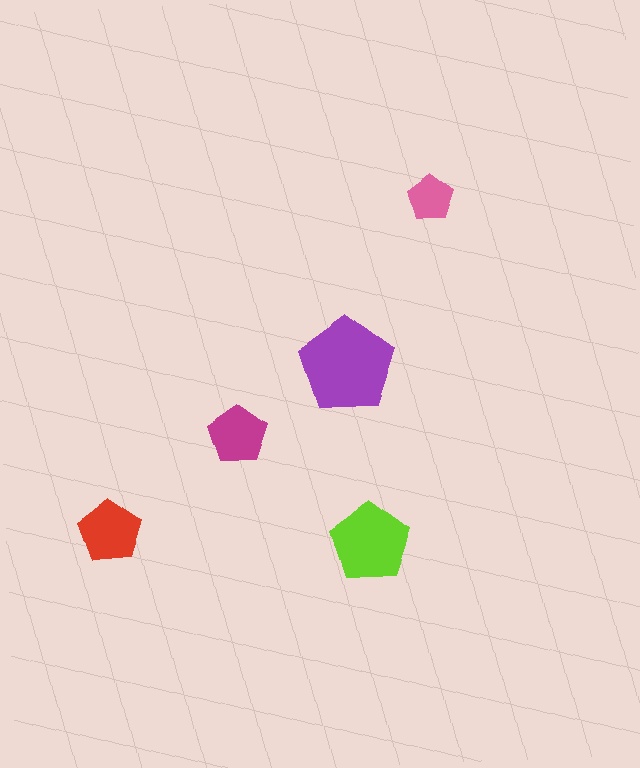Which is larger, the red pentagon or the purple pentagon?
The purple one.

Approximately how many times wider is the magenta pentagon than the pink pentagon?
About 1.5 times wider.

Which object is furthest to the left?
The red pentagon is leftmost.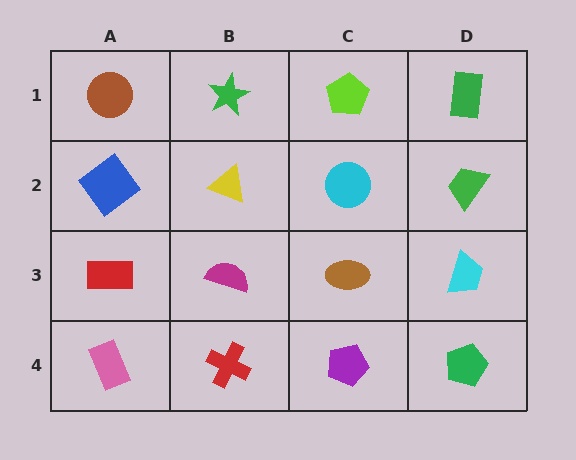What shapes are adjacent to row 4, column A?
A red rectangle (row 3, column A), a red cross (row 4, column B).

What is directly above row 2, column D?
A green rectangle.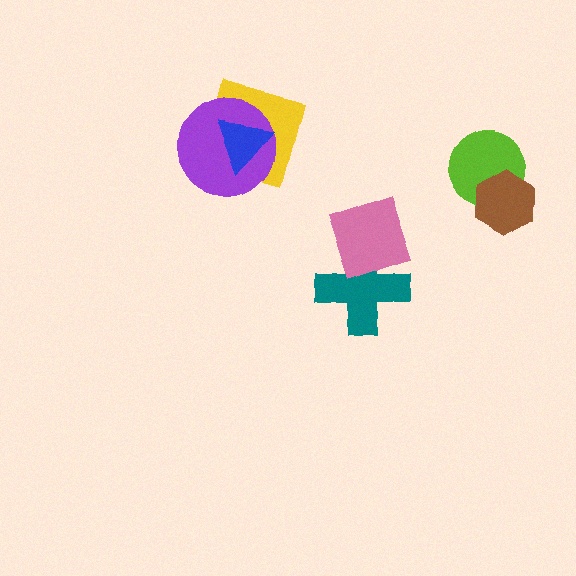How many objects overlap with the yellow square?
2 objects overlap with the yellow square.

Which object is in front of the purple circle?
The blue triangle is in front of the purple circle.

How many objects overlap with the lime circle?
1 object overlaps with the lime circle.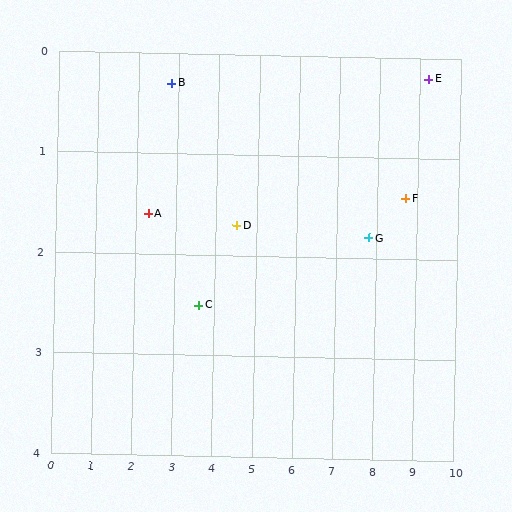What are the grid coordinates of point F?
Point F is at approximately (8.7, 1.4).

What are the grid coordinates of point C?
Point C is at approximately (3.6, 2.5).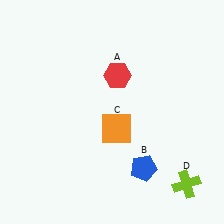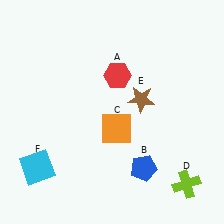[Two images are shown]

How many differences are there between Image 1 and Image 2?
There are 2 differences between the two images.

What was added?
A brown star (E), a cyan square (F) were added in Image 2.